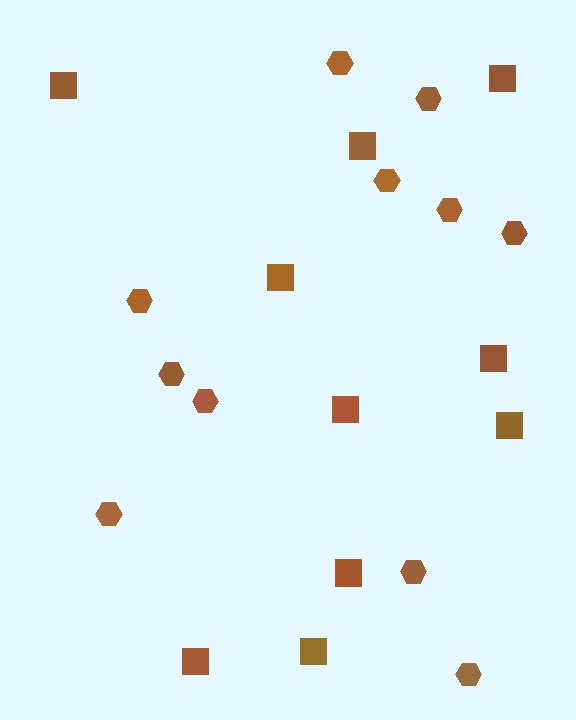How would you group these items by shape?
There are 2 groups: one group of squares (10) and one group of hexagons (11).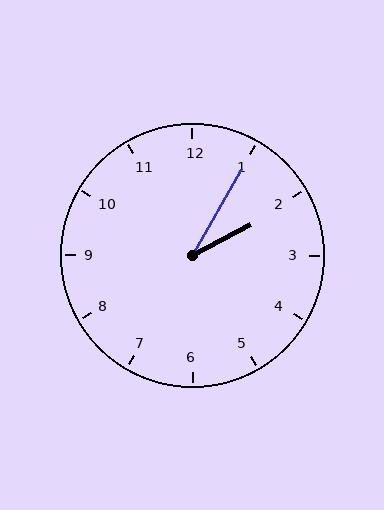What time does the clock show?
2:05.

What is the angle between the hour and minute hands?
Approximately 32 degrees.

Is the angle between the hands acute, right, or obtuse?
It is acute.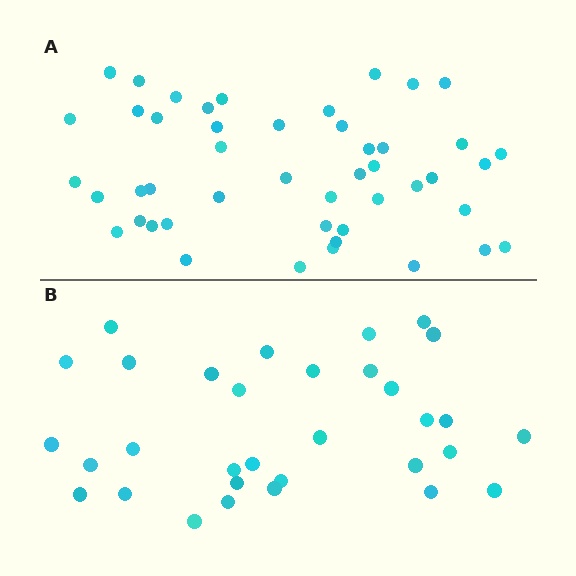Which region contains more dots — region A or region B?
Region A (the top region) has more dots.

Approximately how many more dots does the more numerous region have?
Region A has approximately 15 more dots than region B.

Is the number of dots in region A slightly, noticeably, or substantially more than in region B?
Region A has substantially more. The ratio is roughly 1.5 to 1.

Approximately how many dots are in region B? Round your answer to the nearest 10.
About 30 dots. (The exact count is 32, which rounds to 30.)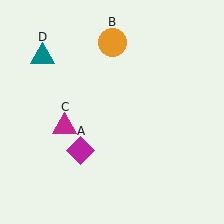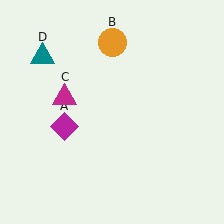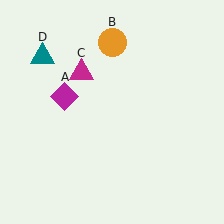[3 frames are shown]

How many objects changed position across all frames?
2 objects changed position: magenta diamond (object A), magenta triangle (object C).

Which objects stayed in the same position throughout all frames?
Orange circle (object B) and teal triangle (object D) remained stationary.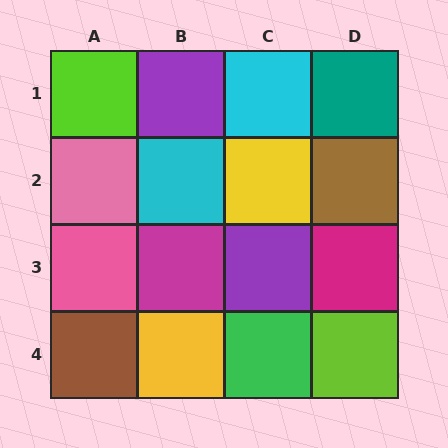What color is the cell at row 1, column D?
Teal.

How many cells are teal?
1 cell is teal.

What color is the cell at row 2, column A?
Pink.